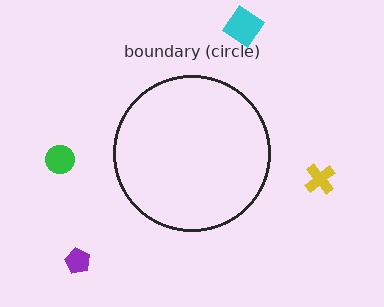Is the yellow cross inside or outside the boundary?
Outside.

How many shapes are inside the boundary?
0 inside, 4 outside.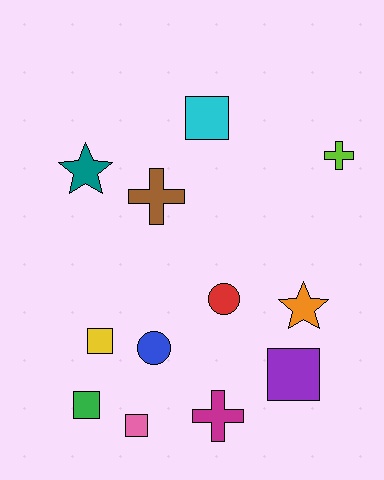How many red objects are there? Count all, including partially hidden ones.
There is 1 red object.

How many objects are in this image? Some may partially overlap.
There are 12 objects.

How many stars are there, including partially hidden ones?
There are 2 stars.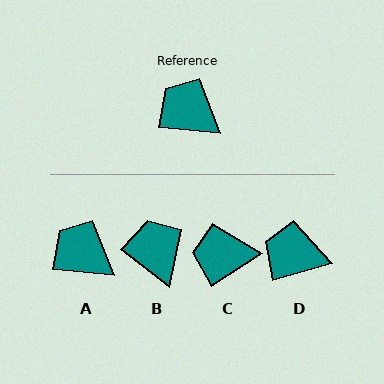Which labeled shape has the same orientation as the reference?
A.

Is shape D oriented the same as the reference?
No, it is off by about 21 degrees.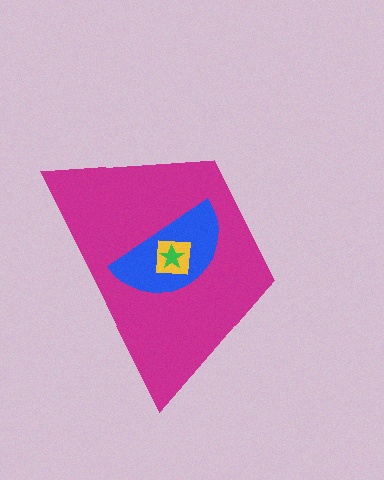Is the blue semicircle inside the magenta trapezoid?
Yes.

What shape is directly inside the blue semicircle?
The yellow square.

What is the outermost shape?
The magenta trapezoid.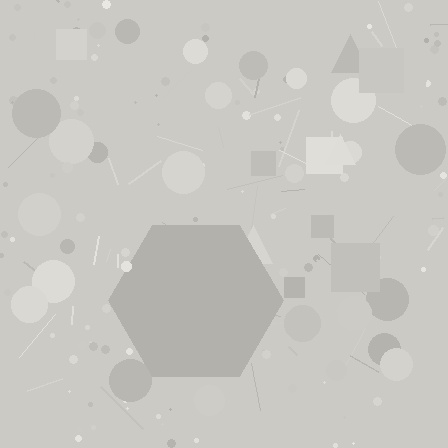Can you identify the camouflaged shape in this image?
The camouflaged shape is a hexagon.